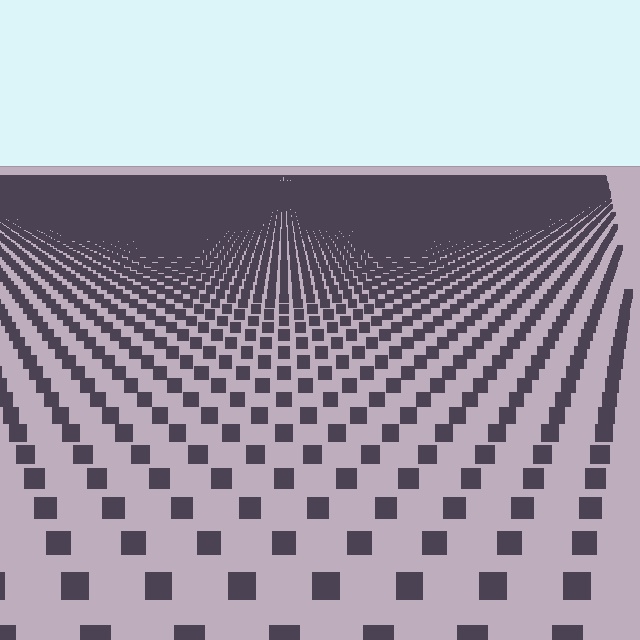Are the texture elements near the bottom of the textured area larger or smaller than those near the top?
Larger. Near the bottom, elements are closer to the viewer and appear at a bigger on-screen size.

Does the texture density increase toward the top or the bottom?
Density increases toward the top.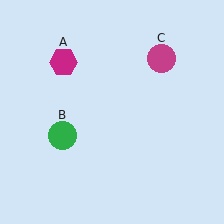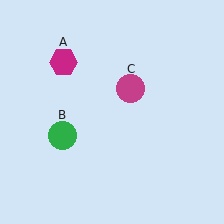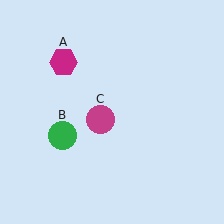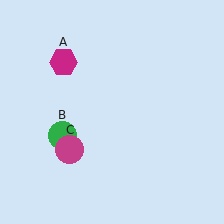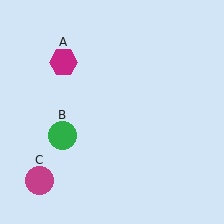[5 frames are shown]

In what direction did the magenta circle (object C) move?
The magenta circle (object C) moved down and to the left.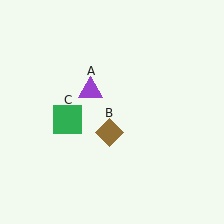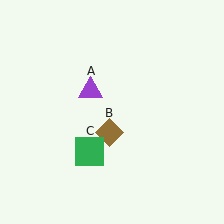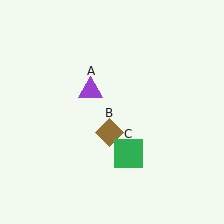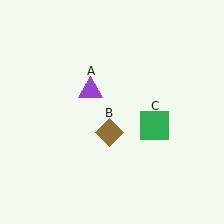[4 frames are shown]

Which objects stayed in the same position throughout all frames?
Purple triangle (object A) and brown diamond (object B) remained stationary.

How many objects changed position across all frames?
1 object changed position: green square (object C).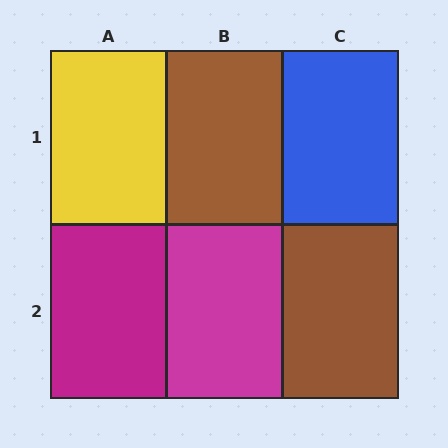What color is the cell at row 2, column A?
Magenta.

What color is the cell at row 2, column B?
Magenta.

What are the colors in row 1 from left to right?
Yellow, brown, blue.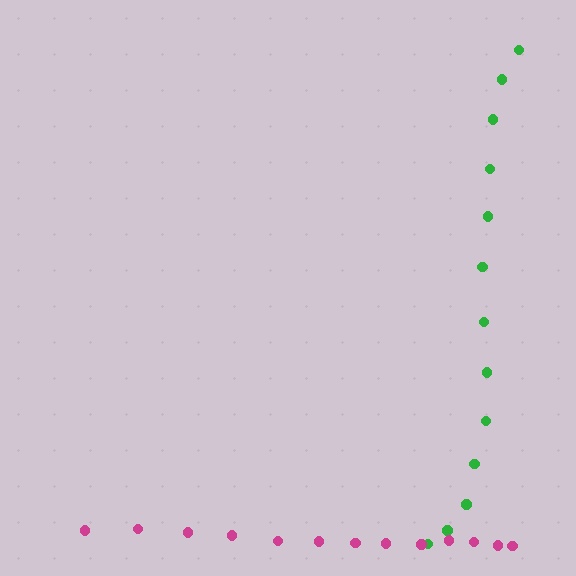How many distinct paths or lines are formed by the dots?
There are 2 distinct paths.